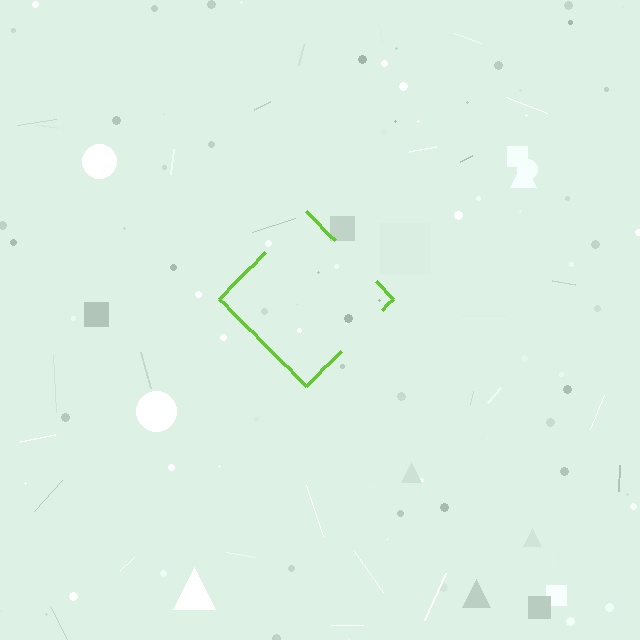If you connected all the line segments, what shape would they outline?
They would outline a diamond.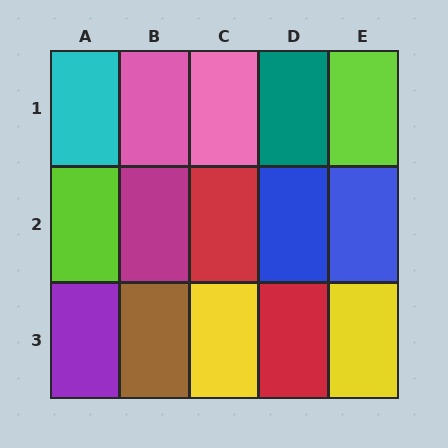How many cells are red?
2 cells are red.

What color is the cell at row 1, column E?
Lime.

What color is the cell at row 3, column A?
Purple.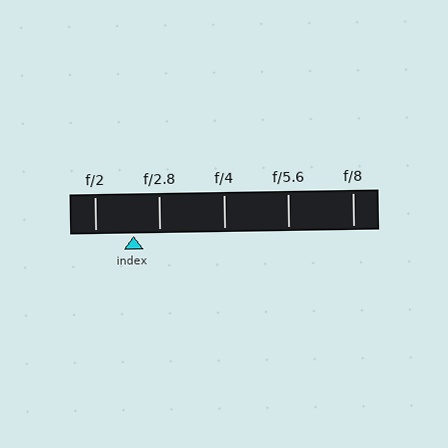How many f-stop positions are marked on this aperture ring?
There are 5 f-stop positions marked.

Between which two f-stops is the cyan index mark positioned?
The index mark is between f/2 and f/2.8.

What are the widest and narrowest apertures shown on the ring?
The widest aperture shown is f/2 and the narrowest is f/8.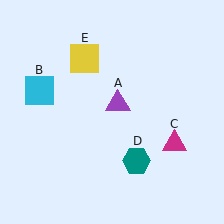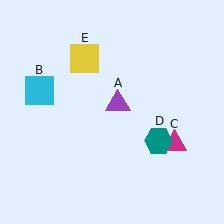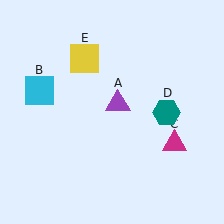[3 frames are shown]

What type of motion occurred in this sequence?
The teal hexagon (object D) rotated counterclockwise around the center of the scene.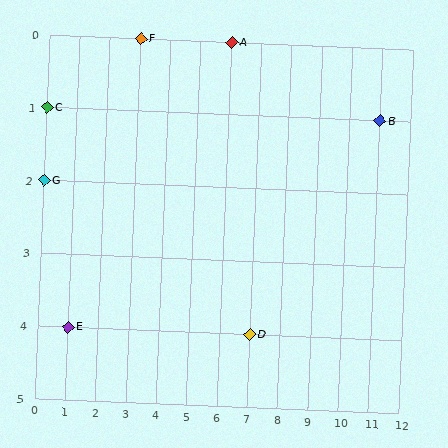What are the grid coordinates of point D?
Point D is at grid coordinates (7, 4).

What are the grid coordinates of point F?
Point F is at grid coordinates (3, 0).